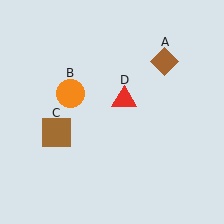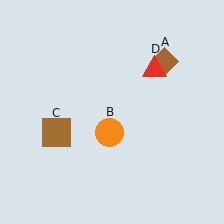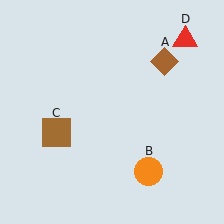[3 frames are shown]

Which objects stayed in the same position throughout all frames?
Brown diamond (object A) and brown square (object C) remained stationary.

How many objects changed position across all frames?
2 objects changed position: orange circle (object B), red triangle (object D).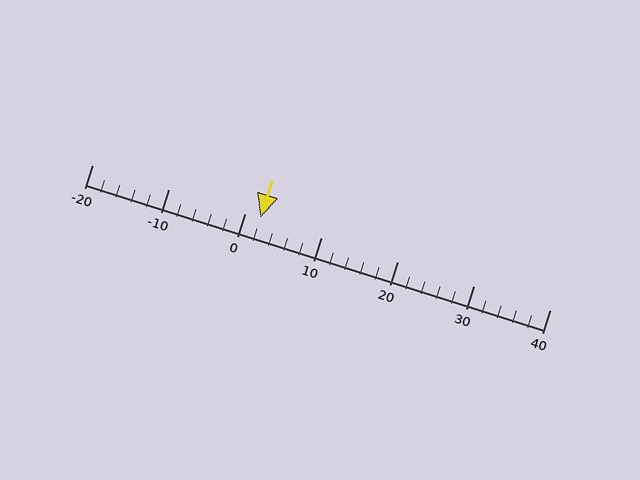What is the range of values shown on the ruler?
The ruler shows values from -20 to 40.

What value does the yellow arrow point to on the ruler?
The yellow arrow points to approximately 2.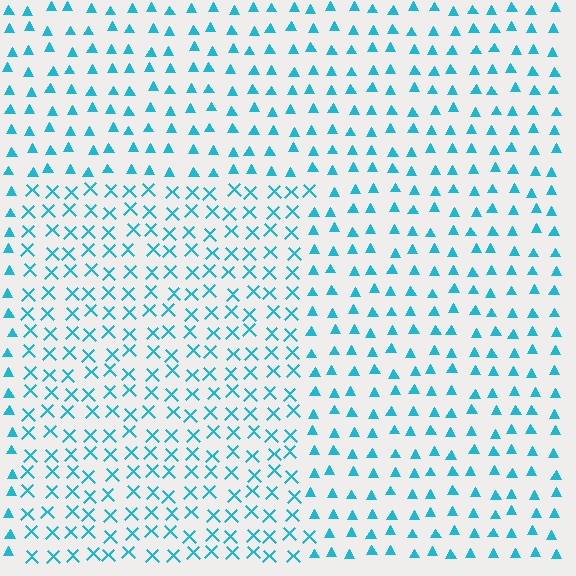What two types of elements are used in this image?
The image uses X marks inside the rectangle region and triangles outside it.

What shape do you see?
I see a rectangle.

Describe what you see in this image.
The image is filled with small cyan elements arranged in a uniform grid. A rectangle-shaped region contains X marks, while the surrounding area contains triangles. The boundary is defined purely by the change in element shape.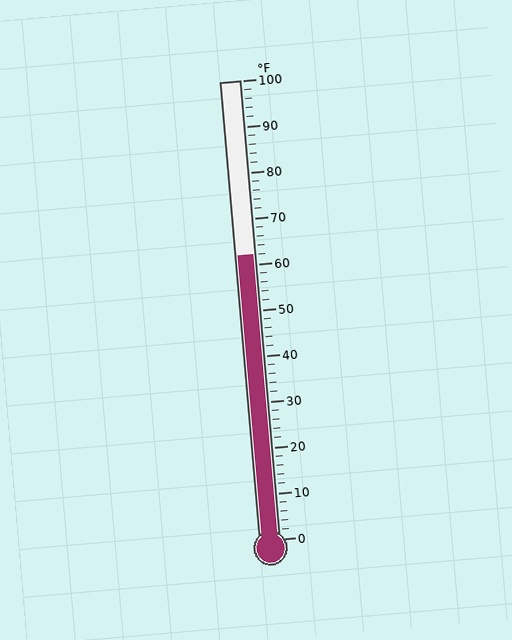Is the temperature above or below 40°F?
The temperature is above 40°F.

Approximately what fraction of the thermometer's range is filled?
The thermometer is filled to approximately 60% of its range.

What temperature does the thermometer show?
The thermometer shows approximately 62°F.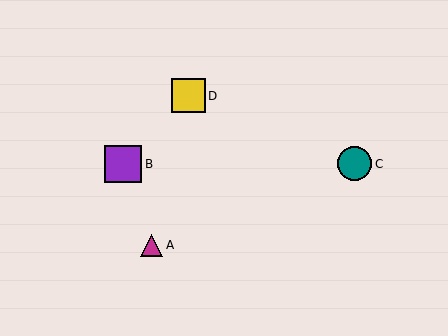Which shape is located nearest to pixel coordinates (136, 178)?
The purple square (labeled B) at (123, 164) is nearest to that location.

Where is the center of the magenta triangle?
The center of the magenta triangle is at (152, 245).